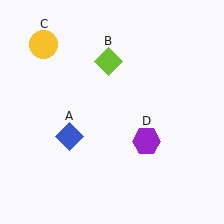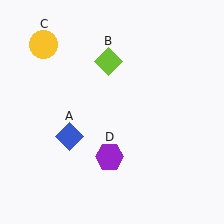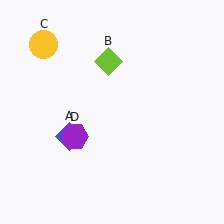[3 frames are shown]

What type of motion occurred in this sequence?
The purple hexagon (object D) rotated clockwise around the center of the scene.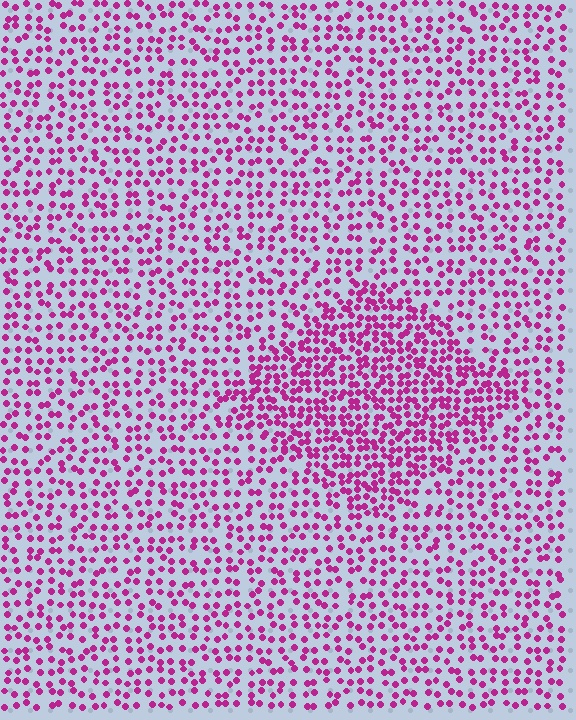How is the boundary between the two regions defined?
The boundary is defined by a change in element density (approximately 1.8x ratio). All elements are the same color, size, and shape.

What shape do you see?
I see a diamond.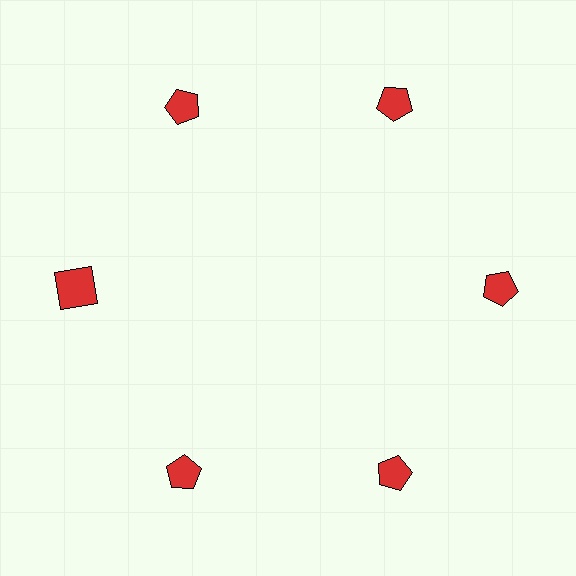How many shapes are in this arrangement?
There are 6 shapes arranged in a ring pattern.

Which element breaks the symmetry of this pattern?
The red square at roughly the 9 o'clock position breaks the symmetry. All other shapes are red pentagons.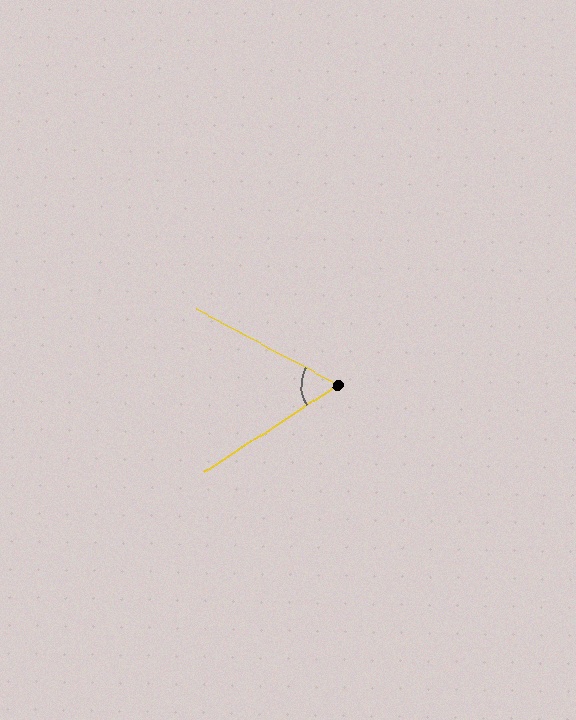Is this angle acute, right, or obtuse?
It is acute.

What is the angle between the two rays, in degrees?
Approximately 61 degrees.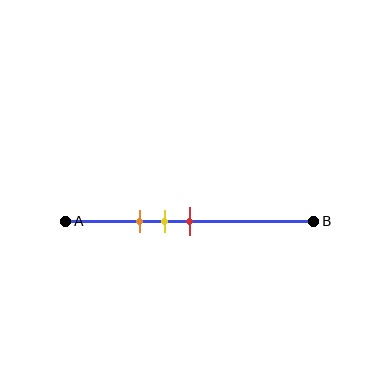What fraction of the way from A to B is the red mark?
The red mark is approximately 50% (0.5) of the way from A to B.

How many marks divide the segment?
There are 3 marks dividing the segment.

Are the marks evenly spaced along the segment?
Yes, the marks are approximately evenly spaced.